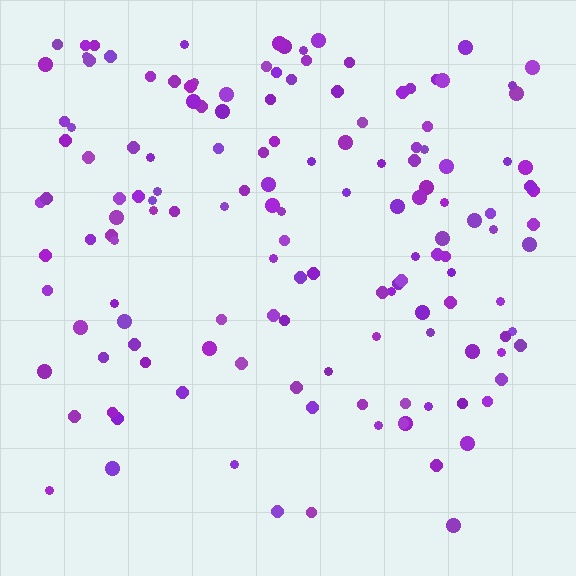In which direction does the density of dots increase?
From bottom to top, with the top side densest.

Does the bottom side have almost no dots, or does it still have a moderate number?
Still a moderate number, just noticeably fewer than the top.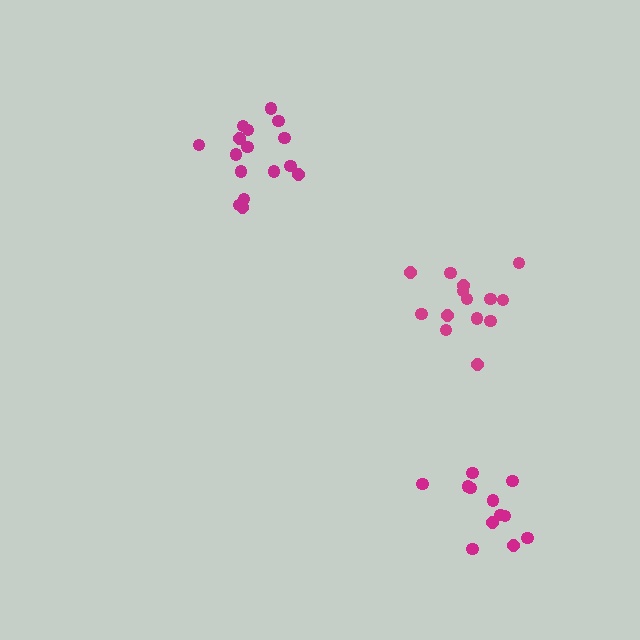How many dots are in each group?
Group 1: 14 dots, Group 2: 16 dots, Group 3: 12 dots (42 total).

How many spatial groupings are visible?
There are 3 spatial groupings.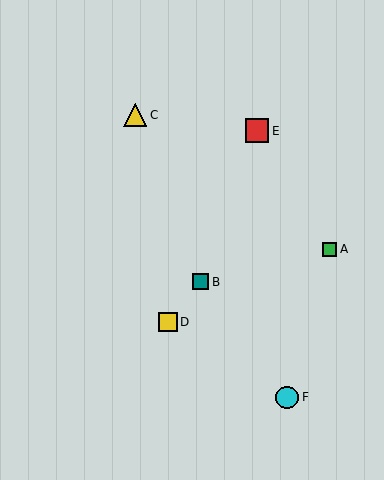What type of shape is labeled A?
Shape A is a green square.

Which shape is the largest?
The red square (labeled E) is the largest.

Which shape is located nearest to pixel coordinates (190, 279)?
The teal square (labeled B) at (200, 282) is nearest to that location.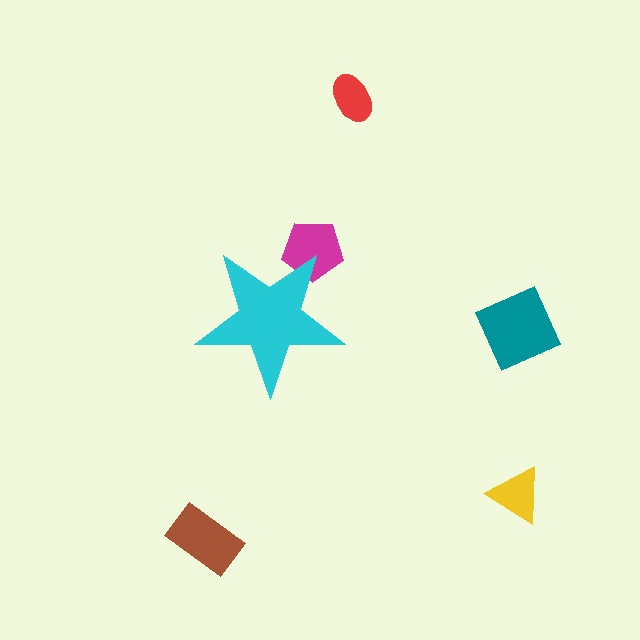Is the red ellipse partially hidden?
No, the red ellipse is fully visible.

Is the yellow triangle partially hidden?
No, the yellow triangle is fully visible.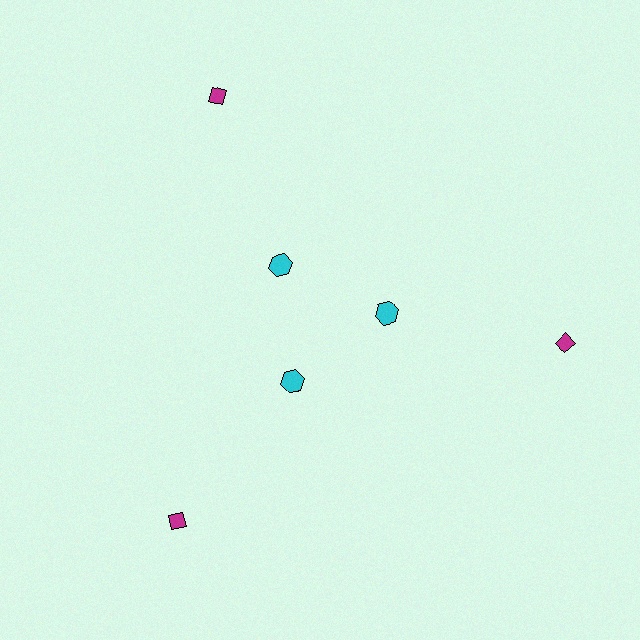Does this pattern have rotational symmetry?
Yes, this pattern has 3-fold rotational symmetry. It looks the same after rotating 120 degrees around the center.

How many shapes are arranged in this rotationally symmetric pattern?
There are 6 shapes, arranged in 3 groups of 2.